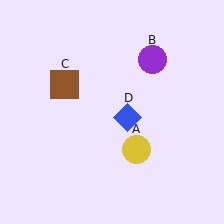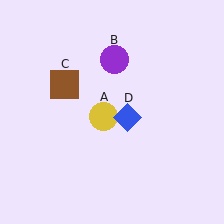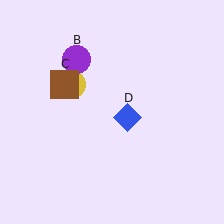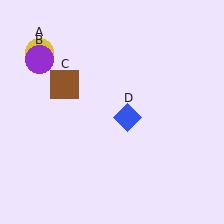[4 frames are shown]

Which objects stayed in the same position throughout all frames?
Brown square (object C) and blue diamond (object D) remained stationary.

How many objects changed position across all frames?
2 objects changed position: yellow circle (object A), purple circle (object B).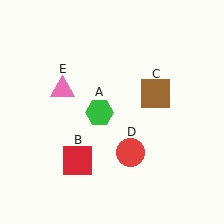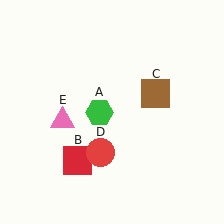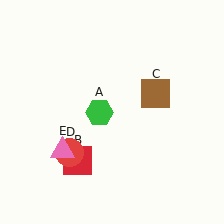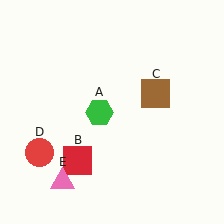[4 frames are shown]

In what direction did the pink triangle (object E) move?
The pink triangle (object E) moved down.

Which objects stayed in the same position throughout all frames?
Green hexagon (object A) and red square (object B) and brown square (object C) remained stationary.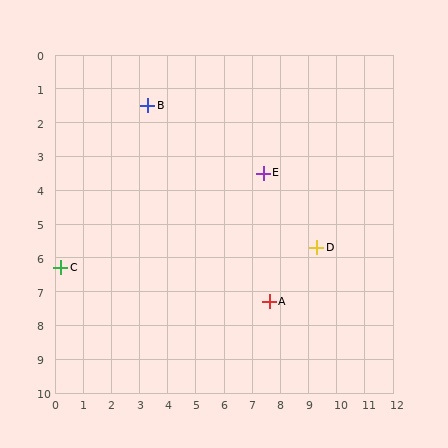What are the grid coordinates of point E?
Point E is at approximately (7.4, 3.5).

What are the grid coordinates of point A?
Point A is at approximately (7.6, 7.3).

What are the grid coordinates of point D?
Point D is at approximately (9.3, 5.7).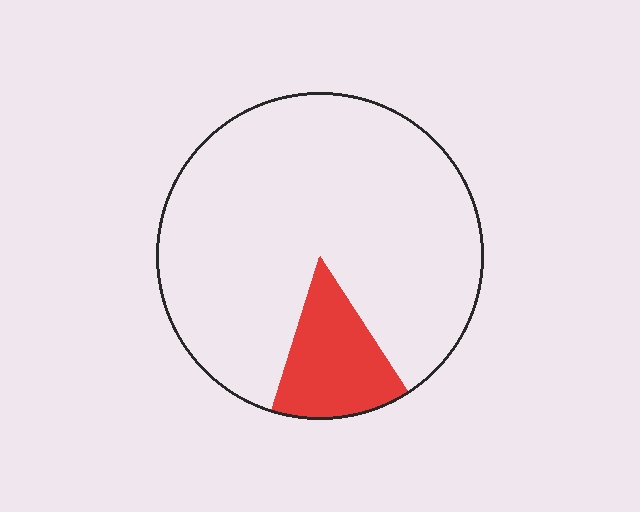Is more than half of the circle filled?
No.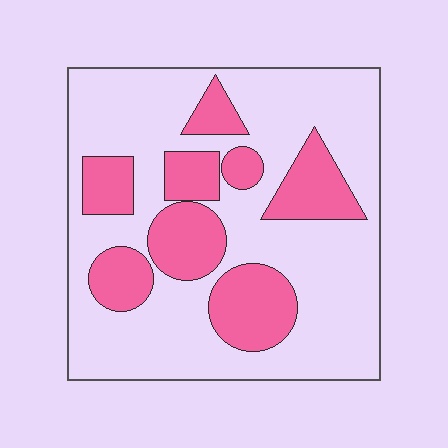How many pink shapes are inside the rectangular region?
8.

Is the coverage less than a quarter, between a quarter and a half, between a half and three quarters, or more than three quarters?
Between a quarter and a half.